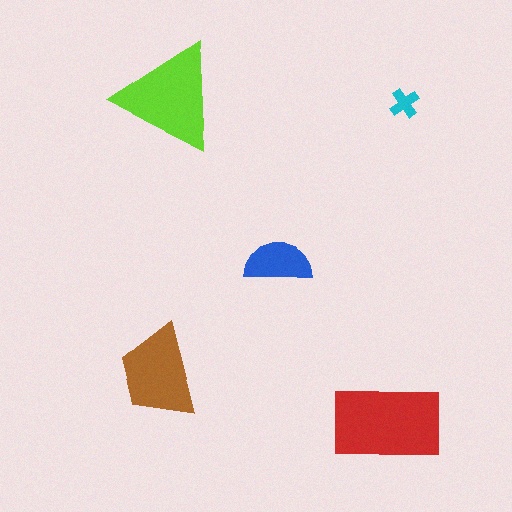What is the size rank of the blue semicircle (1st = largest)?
4th.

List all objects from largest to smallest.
The red rectangle, the lime triangle, the brown trapezoid, the blue semicircle, the cyan cross.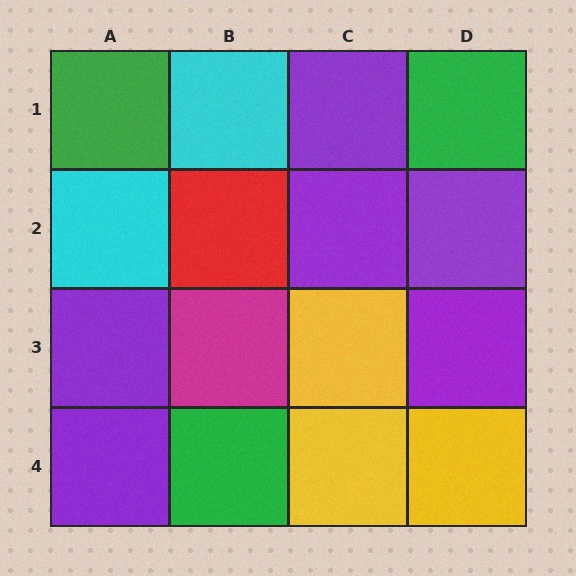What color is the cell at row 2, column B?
Red.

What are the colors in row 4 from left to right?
Purple, green, yellow, yellow.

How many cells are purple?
6 cells are purple.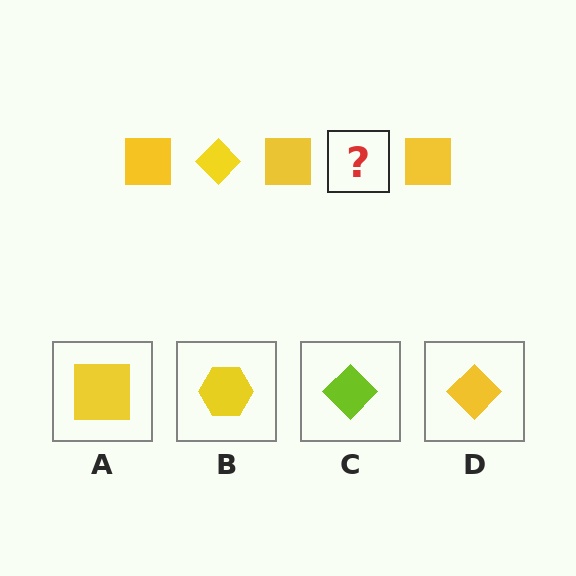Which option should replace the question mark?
Option D.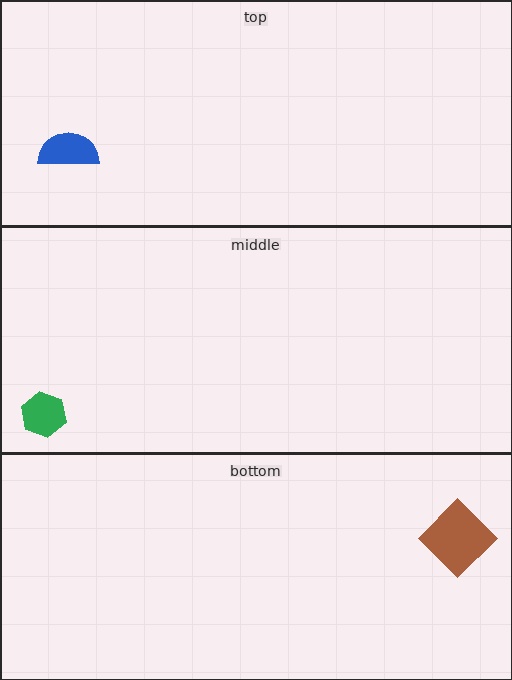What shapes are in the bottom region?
The brown diamond.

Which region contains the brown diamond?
The bottom region.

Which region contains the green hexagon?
The middle region.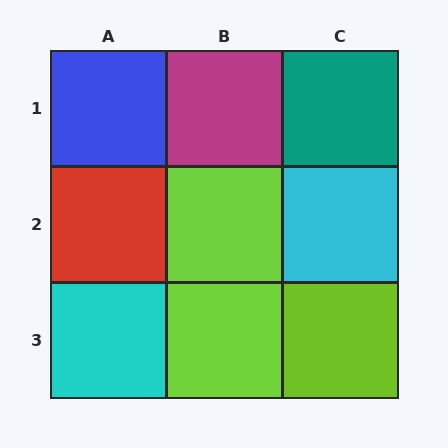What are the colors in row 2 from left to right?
Red, lime, cyan.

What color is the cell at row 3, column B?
Lime.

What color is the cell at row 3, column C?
Lime.